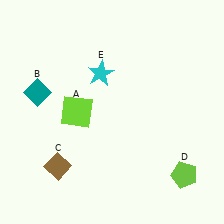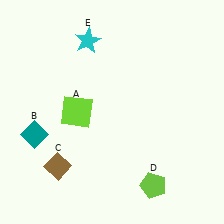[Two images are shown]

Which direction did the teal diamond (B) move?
The teal diamond (B) moved down.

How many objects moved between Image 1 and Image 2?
3 objects moved between the two images.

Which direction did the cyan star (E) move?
The cyan star (E) moved up.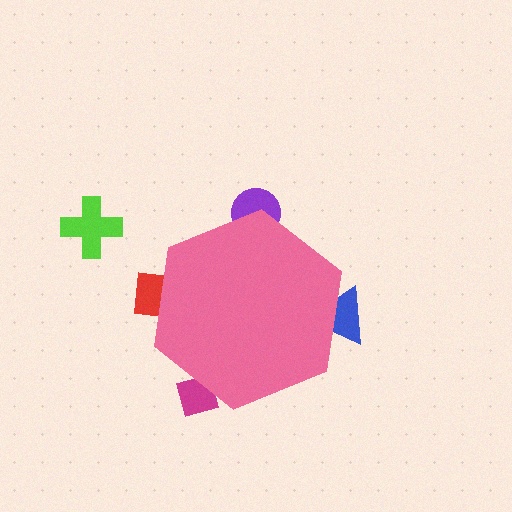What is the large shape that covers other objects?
A pink hexagon.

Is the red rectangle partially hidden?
Yes, the red rectangle is partially hidden behind the pink hexagon.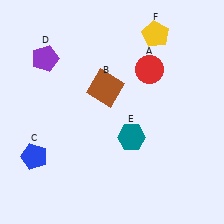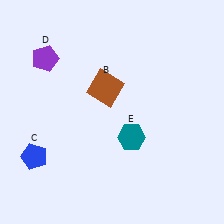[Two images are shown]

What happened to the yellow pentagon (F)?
The yellow pentagon (F) was removed in Image 2. It was in the top-right area of Image 1.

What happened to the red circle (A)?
The red circle (A) was removed in Image 2. It was in the top-right area of Image 1.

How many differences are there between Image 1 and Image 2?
There are 2 differences between the two images.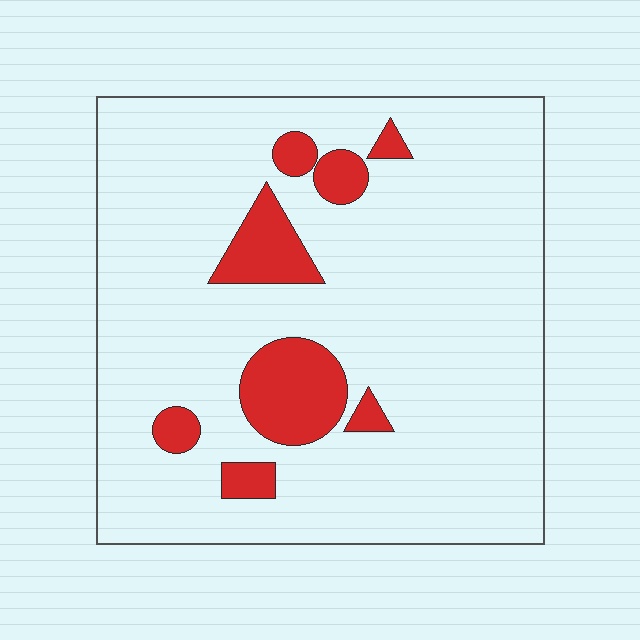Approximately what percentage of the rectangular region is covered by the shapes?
Approximately 15%.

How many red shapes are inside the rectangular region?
8.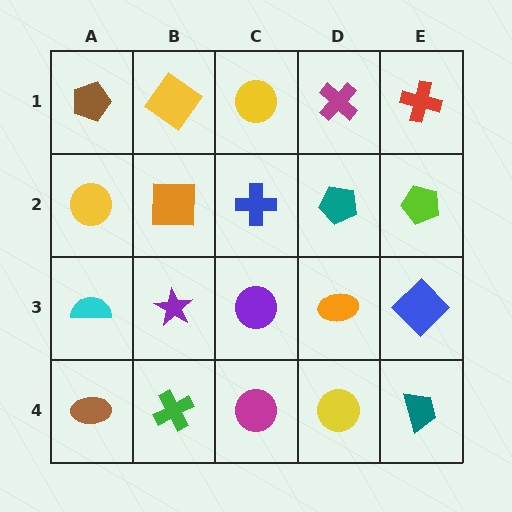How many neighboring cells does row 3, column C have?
4.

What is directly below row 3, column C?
A magenta circle.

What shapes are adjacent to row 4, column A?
A cyan semicircle (row 3, column A), a green cross (row 4, column B).